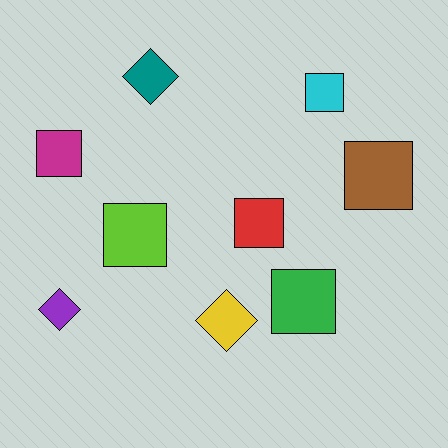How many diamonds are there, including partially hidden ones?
There are 3 diamonds.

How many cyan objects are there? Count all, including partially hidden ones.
There is 1 cyan object.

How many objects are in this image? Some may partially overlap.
There are 9 objects.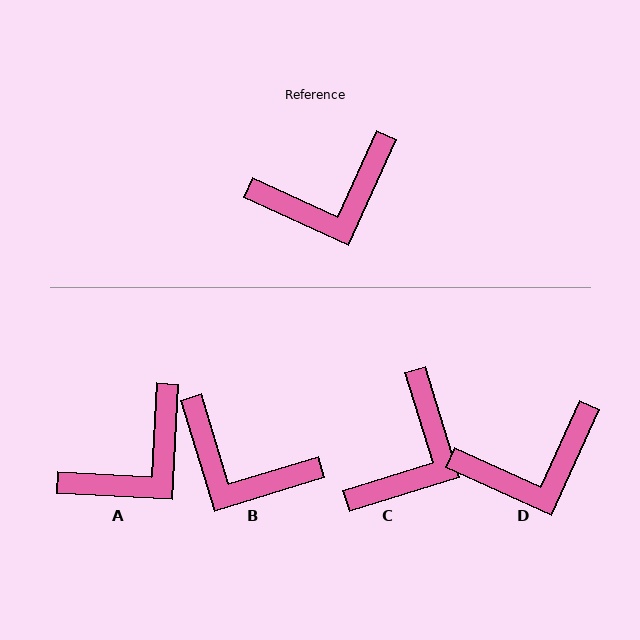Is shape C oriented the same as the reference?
No, it is off by about 41 degrees.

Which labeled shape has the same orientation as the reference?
D.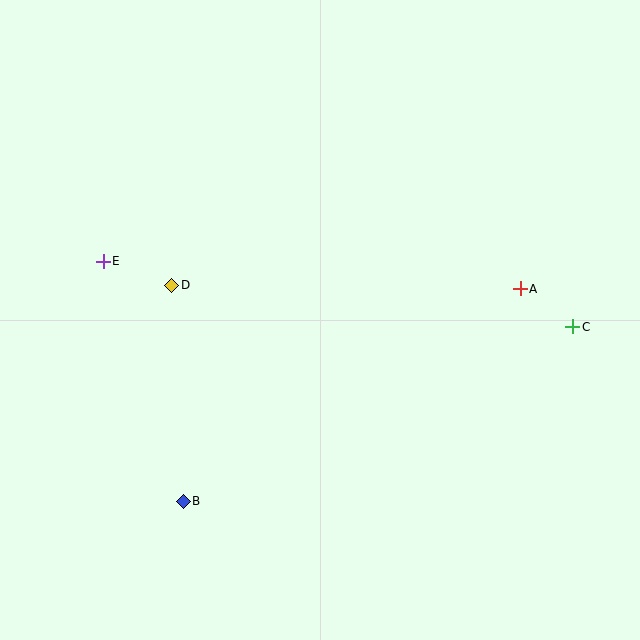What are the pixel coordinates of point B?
Point B is at (183, 501).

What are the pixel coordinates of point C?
Point C is at (573, 327).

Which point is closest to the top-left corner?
Point E is closest to the top-left corner.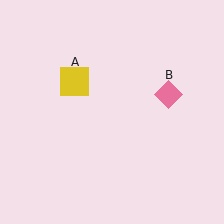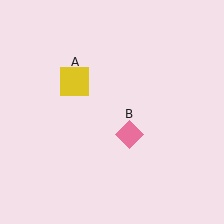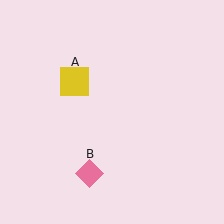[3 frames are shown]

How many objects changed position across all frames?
1 object changed position: pink diamond (object B).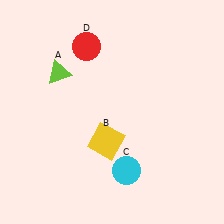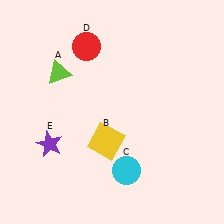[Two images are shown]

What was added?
A purple star (E) was added in Image 2.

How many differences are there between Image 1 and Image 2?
There is 1 difference between the two images.